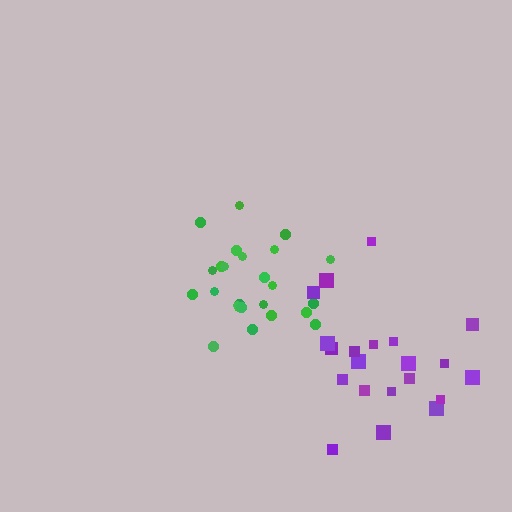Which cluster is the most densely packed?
Green.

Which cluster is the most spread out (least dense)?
Purple.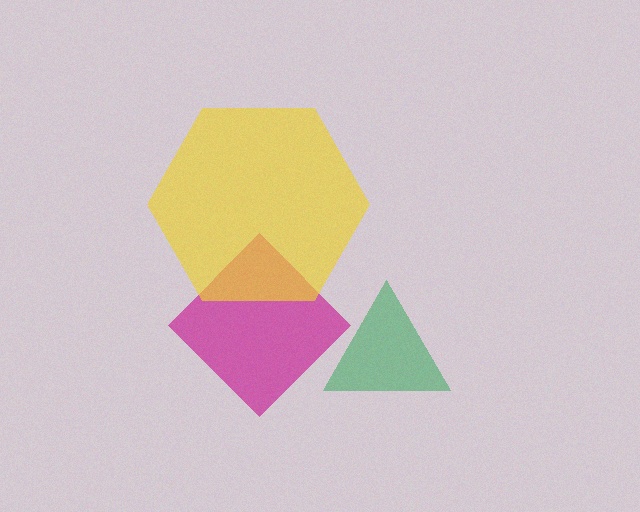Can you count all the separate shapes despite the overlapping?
Yes, there are 3 separate shapes.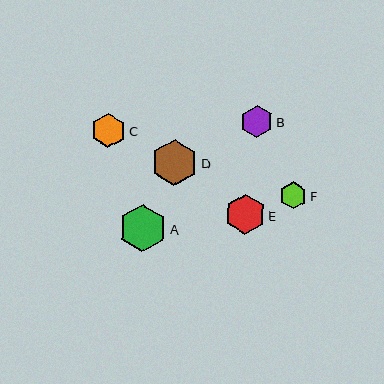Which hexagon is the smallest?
Hexagon F is the smallest with a size of approximately 27 pixels.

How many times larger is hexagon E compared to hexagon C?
Hexagon E is approximately 1.2 times the size of hexagon C.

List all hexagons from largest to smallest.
From largest to smallest: A, D, E, C, B, F.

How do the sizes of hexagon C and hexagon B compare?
Hexagon C and hexagon B are approximately the same size.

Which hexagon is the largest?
Hexagon A is the largest with a size of approximately 48 pixels.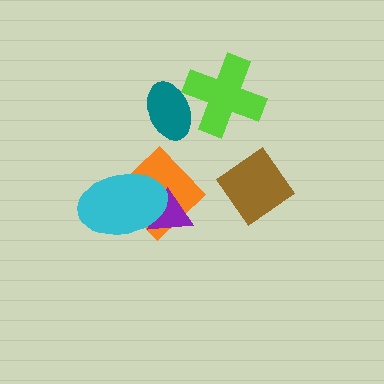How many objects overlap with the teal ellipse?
1 object overlaps with the teal ellipse.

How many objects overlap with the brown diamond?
0 objects overlap with the brown diamond.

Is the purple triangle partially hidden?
Yes, it is partially covered by another shape.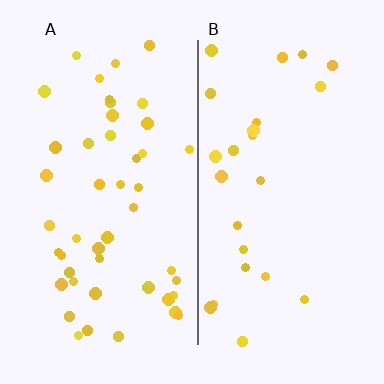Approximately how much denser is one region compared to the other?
Approximately 1.9× — region A over region B.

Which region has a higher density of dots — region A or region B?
A (the left).